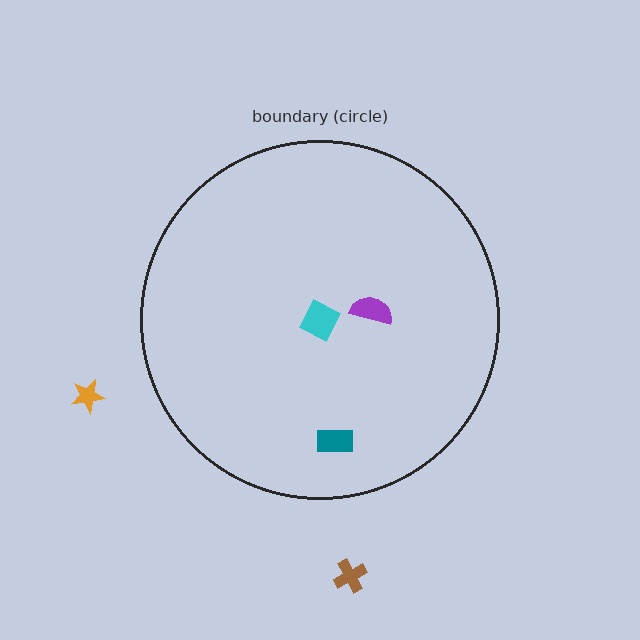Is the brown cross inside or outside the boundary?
Outside.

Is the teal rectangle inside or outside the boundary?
Inside.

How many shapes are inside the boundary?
3 inside, 2 outside.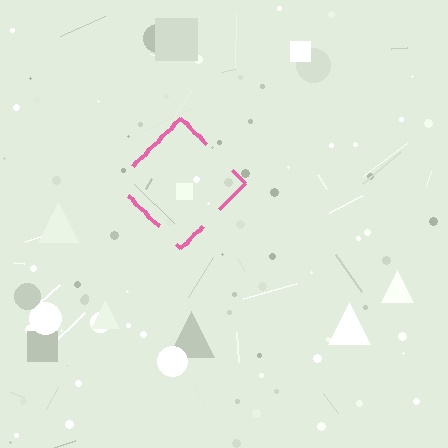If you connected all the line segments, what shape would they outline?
They would outline a diamond.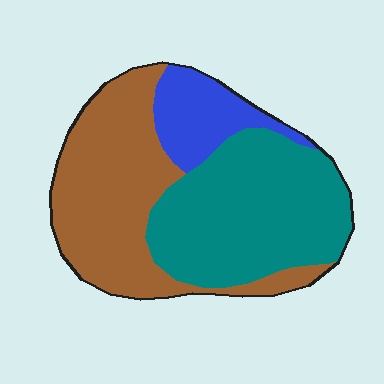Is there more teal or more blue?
Teal.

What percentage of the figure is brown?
Brown takes up about two fifths (2/5) of the figure.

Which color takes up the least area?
Blue, at roughly 15%.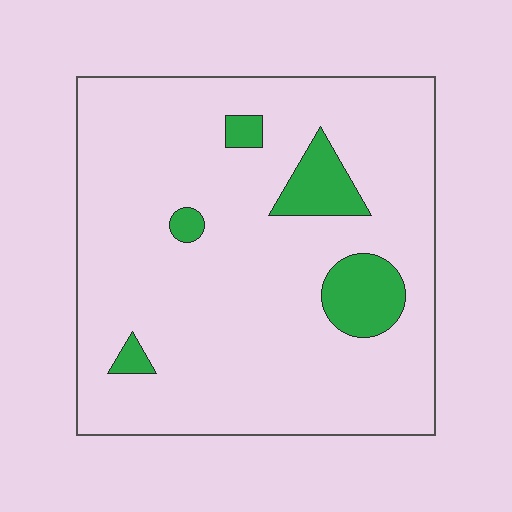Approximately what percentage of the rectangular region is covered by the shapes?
Approximately 10%.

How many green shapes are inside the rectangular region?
5.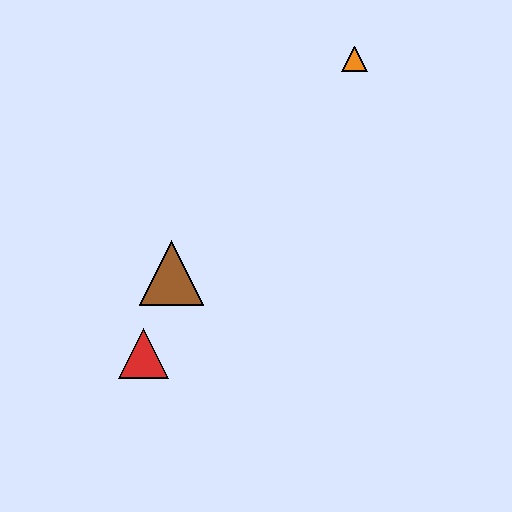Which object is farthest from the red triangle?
The orange triangle is farthest from the red triangle.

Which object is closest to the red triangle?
The brown triangle is closest to the red triangle.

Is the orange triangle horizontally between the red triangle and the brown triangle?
No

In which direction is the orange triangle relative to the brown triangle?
The orange triangle is above the brown triangle.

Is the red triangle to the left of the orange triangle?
Yes